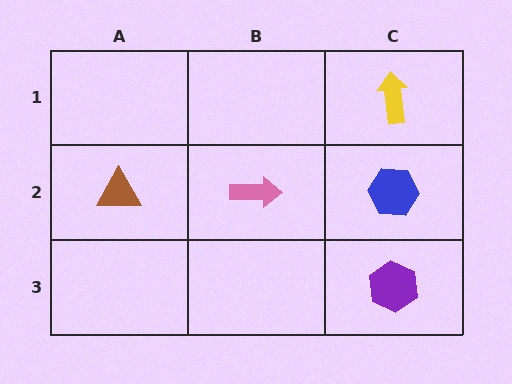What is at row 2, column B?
A pink arrow.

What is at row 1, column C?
A yellow arrow.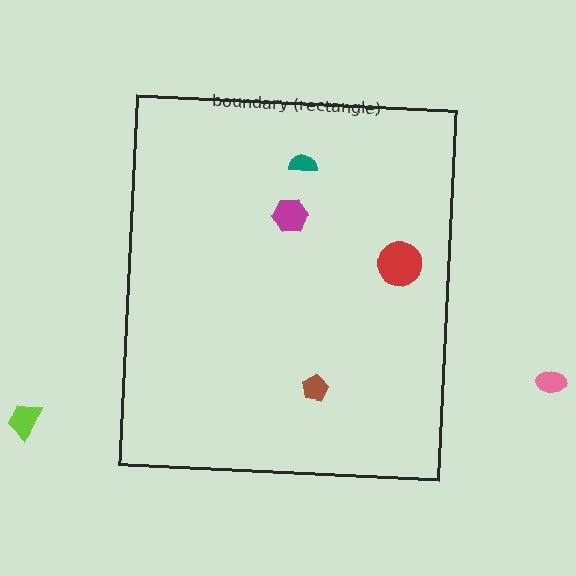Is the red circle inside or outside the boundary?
Inside.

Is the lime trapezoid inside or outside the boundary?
Outside.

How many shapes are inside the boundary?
4 inside, 2 outside.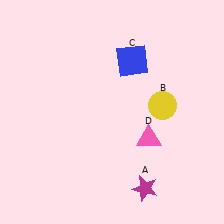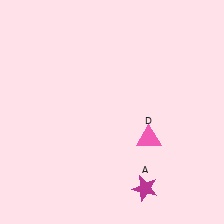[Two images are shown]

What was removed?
The yellow circle (B), the blue square (C) were removed in Image 2.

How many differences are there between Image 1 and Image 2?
There are 2 differences between the two images.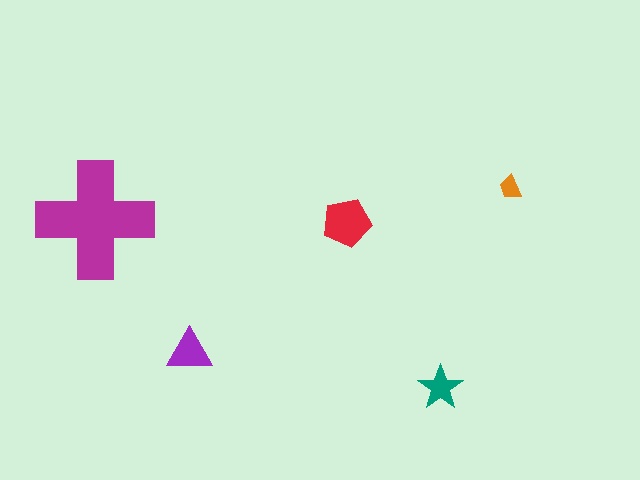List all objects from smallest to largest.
The orange trapezoid, the teal star, the purple triangle, the red pentagon, the magenta cross.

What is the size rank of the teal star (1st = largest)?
4th.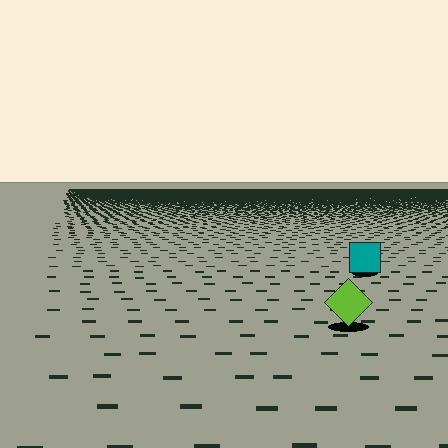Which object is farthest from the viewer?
The teal square is farthest from the viewer. It appears smaller and the ground texture around it is denser.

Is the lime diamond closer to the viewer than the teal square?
Yes. The lime diamond is closer — you can tell from the texture gradient: the ground texture is coarser near it.